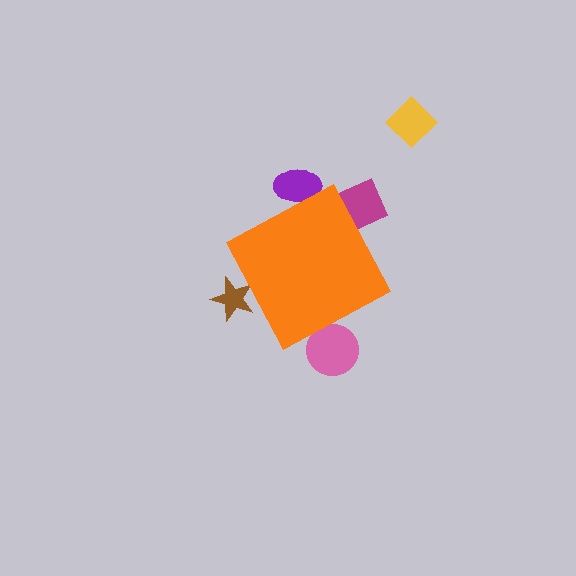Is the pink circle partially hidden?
Yes, the pink circle is partially hidden behind the orange diamond.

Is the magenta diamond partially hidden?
Yes, the magenta diamond is partially hidden behind the orange diamond.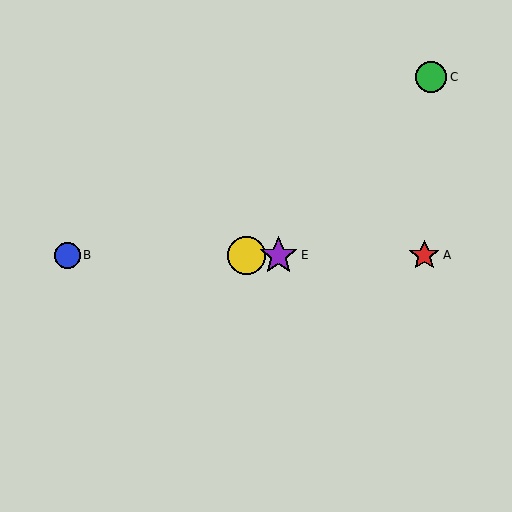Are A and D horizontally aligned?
Yes, both are at y≈255.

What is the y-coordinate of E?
Object E is at y≈255.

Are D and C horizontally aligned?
No, D is at y≈255 and C is at y≈77.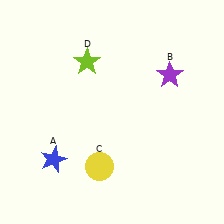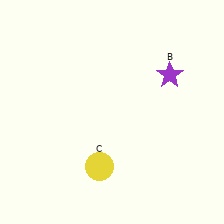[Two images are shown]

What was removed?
The blue star (A), the lime star (D) were removed in Image 2.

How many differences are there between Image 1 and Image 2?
There are 2 differences between the two images.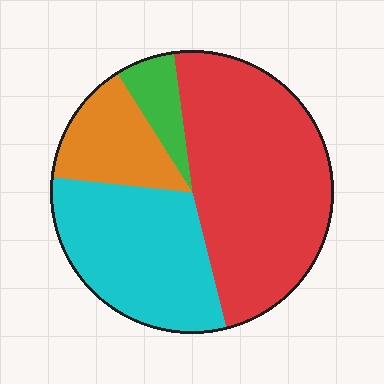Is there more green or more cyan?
Cyan.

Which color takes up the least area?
Green, at roughly 5%.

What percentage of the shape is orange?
Orange covers 14% of the shape.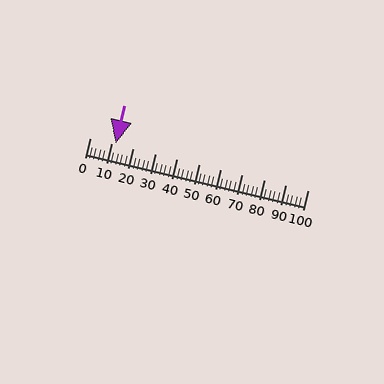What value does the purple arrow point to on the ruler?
The purple arrow points to approximately 12.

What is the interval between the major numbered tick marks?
The major tick marks are spaced 10 units apart.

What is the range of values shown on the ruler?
The ruler shows values from 0 to 100.